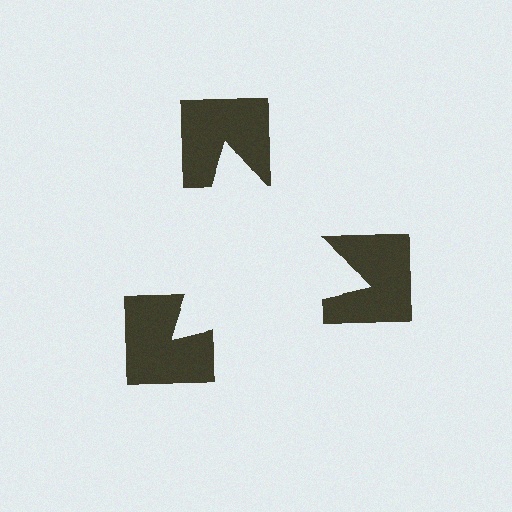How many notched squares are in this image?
There are 3 — one at each vertex of the illusory triangle.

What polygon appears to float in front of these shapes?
An illusory triangle — its edges are inferred from the aligned wedge cuts in the notched squares, not physically drawn.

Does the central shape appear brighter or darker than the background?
It typically appears slightly brighter than the background, even though no actual brightness change is drawn.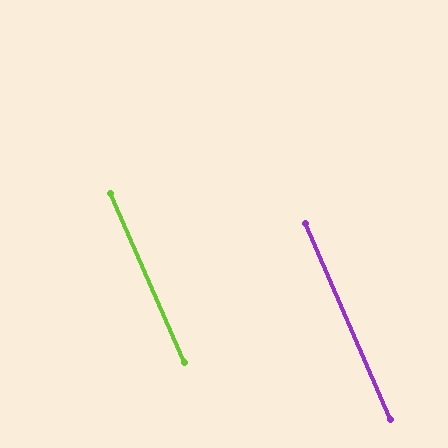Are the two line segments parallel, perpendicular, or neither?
Parallel — their directions differ by only 0.0°.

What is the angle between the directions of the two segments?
Approximately 0 degrees.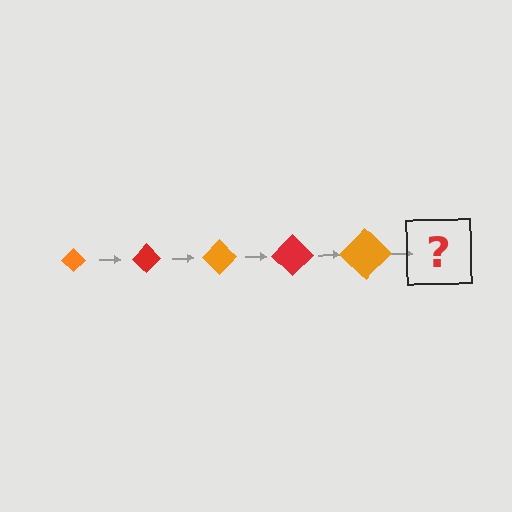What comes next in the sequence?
The next element should be a red diamond, larger than the previous one.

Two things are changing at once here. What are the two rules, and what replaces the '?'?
The two rules are that the diamond grows larger each step and the color cycles through orange and red. The '?' should be a red diamond, larger than the previous one.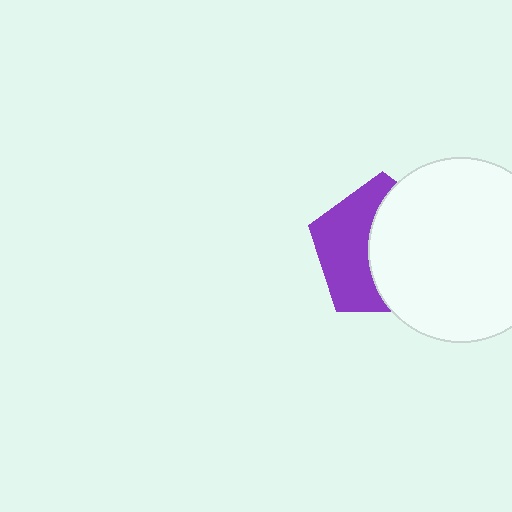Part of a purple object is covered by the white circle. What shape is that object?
It is a pentagon.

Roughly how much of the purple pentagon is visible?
About half of it is visible (roughly 45%).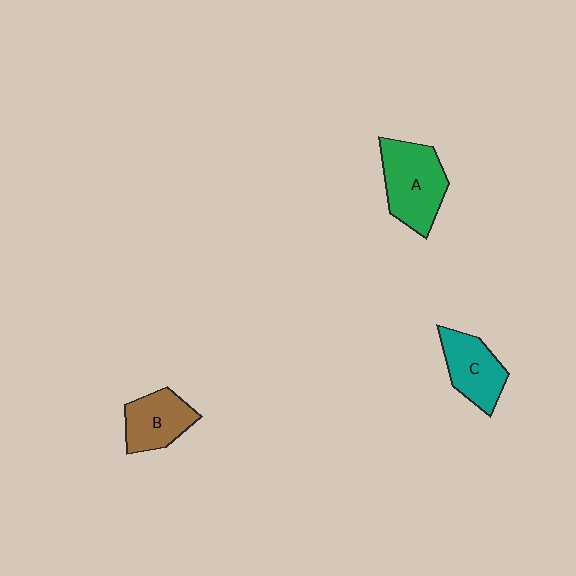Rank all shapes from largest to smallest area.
From largest to smallest: A (green), C (teal), B (brown).